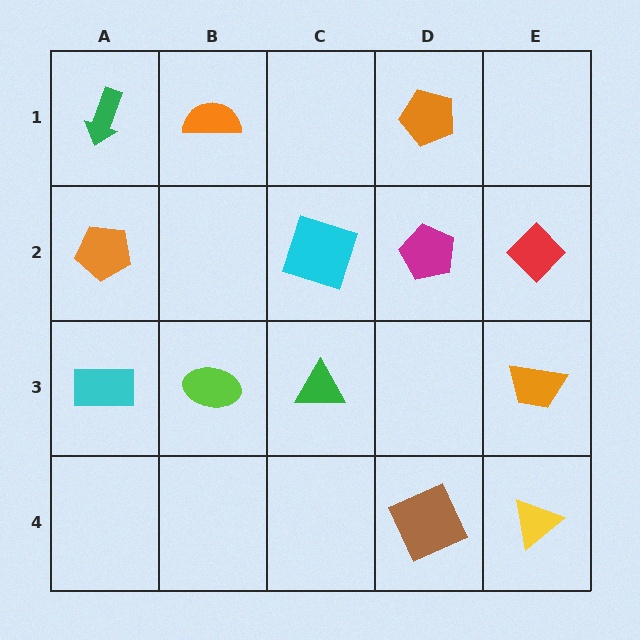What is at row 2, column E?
A red diamond.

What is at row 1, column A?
A green arrow.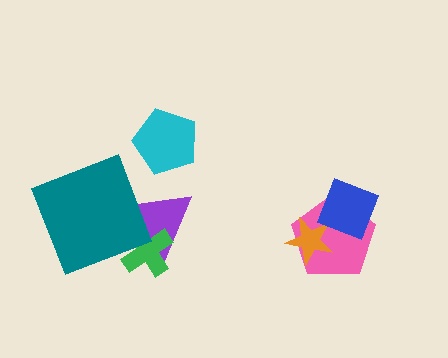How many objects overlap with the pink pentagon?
2 objects overlap with the pink pentagon.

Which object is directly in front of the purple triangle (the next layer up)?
The green cross is directly in front of the purple triangle.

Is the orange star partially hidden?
Yes, it is partially covered by another shape.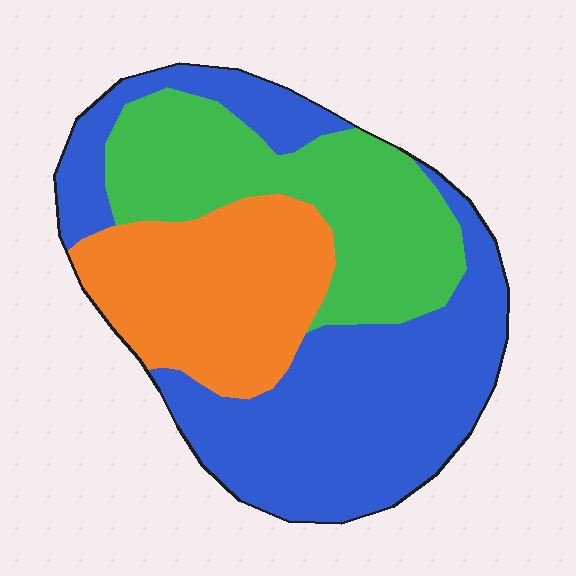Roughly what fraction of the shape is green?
Green takes up about one quarter (1/4) of the shape.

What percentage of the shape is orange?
Orange takes up about one quarter (1/4) of the shape.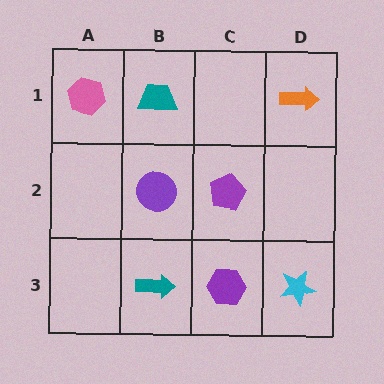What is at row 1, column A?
A pink hexagon.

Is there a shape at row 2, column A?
No, that cell is empty.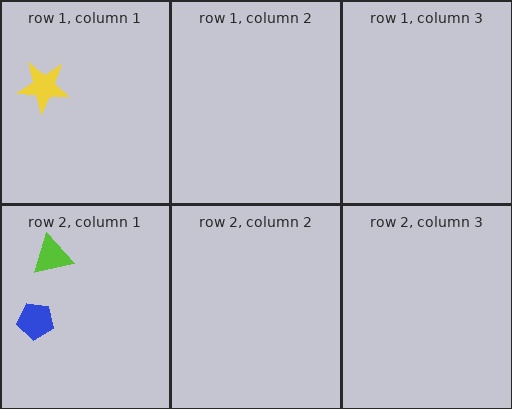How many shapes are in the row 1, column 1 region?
1.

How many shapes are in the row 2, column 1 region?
2.